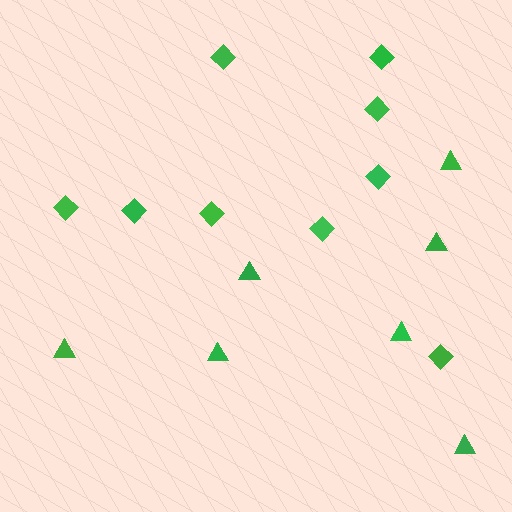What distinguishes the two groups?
There are 2 groups: one group of triangles (7) and one group of diamonds (9).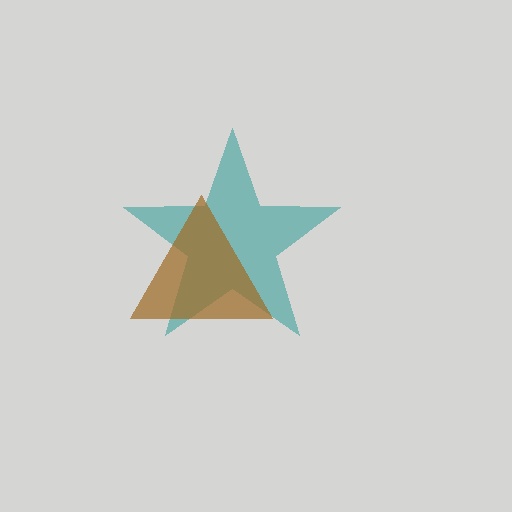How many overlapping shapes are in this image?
There are 2 overlapping shapes in the image.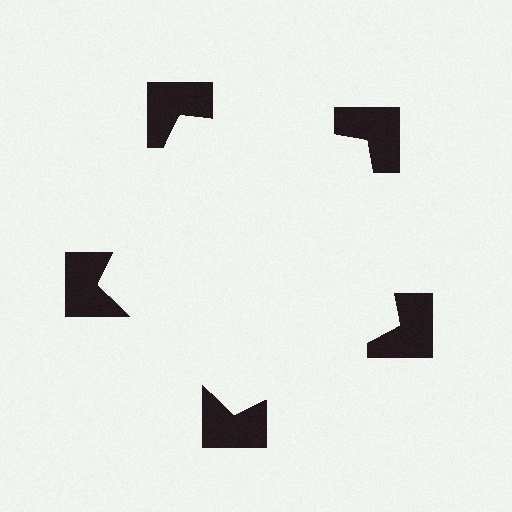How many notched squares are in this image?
There are 5 — one at each vertex of the illusory pentagon.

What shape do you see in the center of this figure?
An illusory pentagon — its edges are inferred from the aligned wedge cuts in the notched squares, not physically drawn.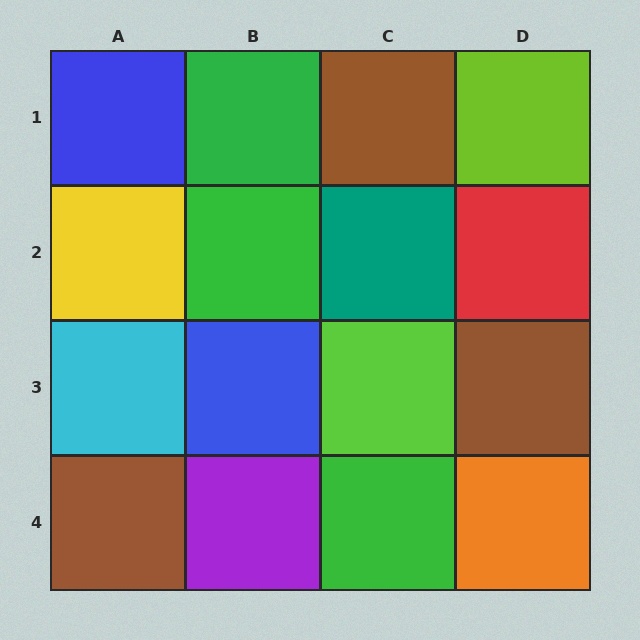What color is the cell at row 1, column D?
Lime.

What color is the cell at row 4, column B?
Purple.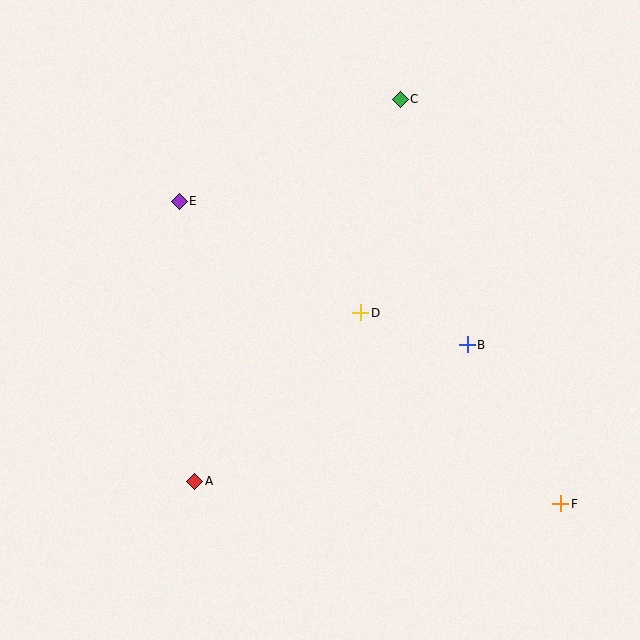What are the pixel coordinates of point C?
Point C is at (400, 99).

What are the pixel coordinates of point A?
Point A is at (195, 481).